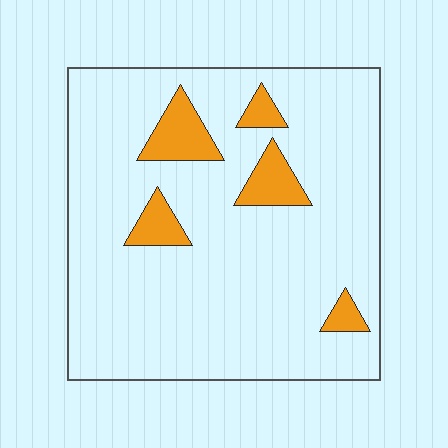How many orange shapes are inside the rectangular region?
5.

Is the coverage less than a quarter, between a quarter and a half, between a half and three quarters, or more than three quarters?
Less than a quarter.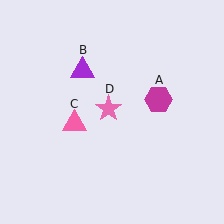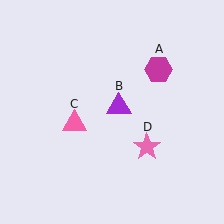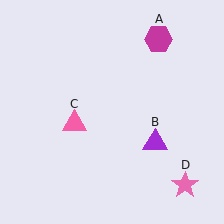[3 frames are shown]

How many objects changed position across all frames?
3 objects changed position: magenta hexagon (object A), purple triangle (object B), pink star (object D).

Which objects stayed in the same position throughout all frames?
Pink triangle (object C) remained stationary.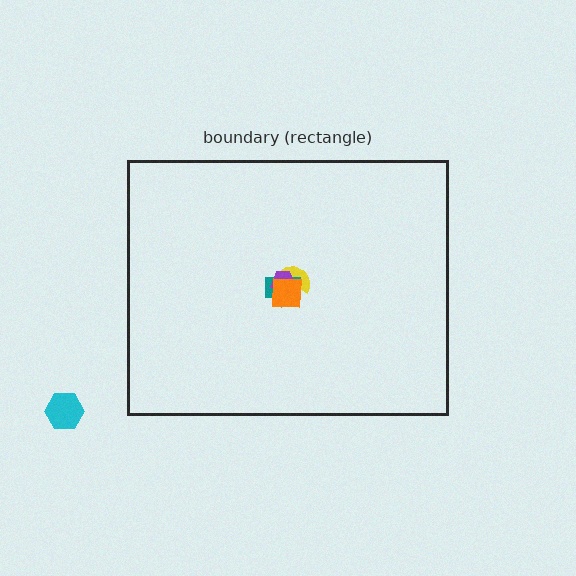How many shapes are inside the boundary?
5 inside, 1 outside.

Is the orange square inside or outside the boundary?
Inside.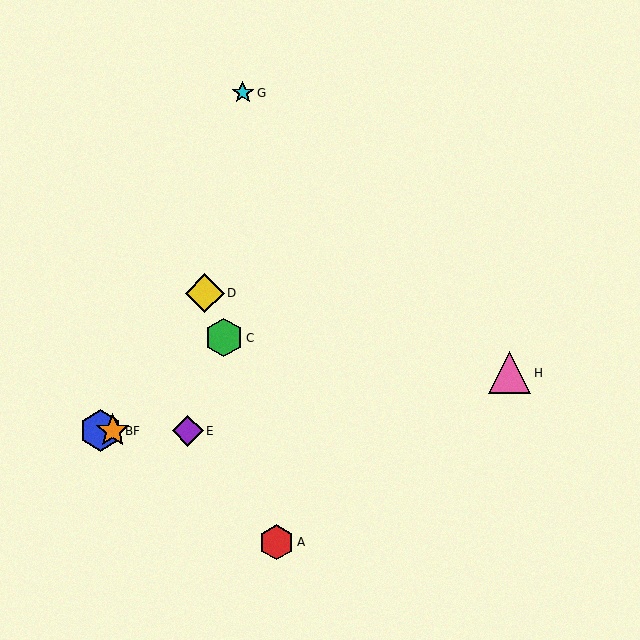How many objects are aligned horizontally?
3 objects (B, E, F) are aligned horizontally.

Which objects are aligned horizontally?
Objects B, E, F are aligned horizontally.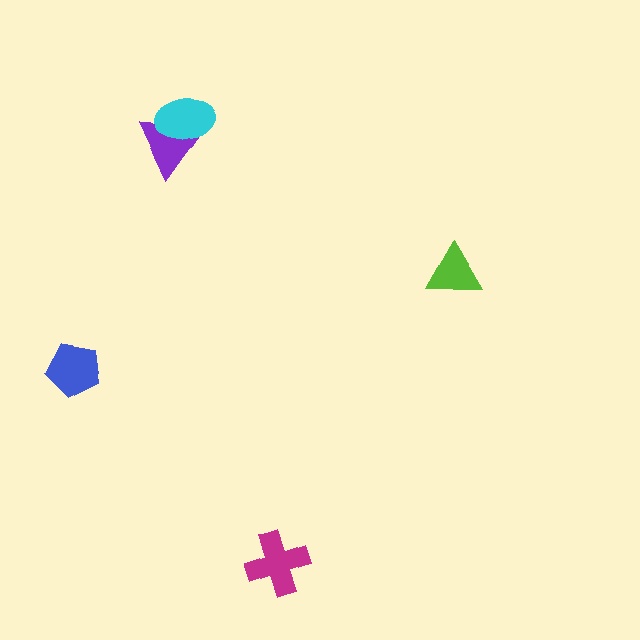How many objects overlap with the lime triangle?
0 objects overlap with the lime triangle.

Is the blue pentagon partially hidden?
No, no other shape covers it.